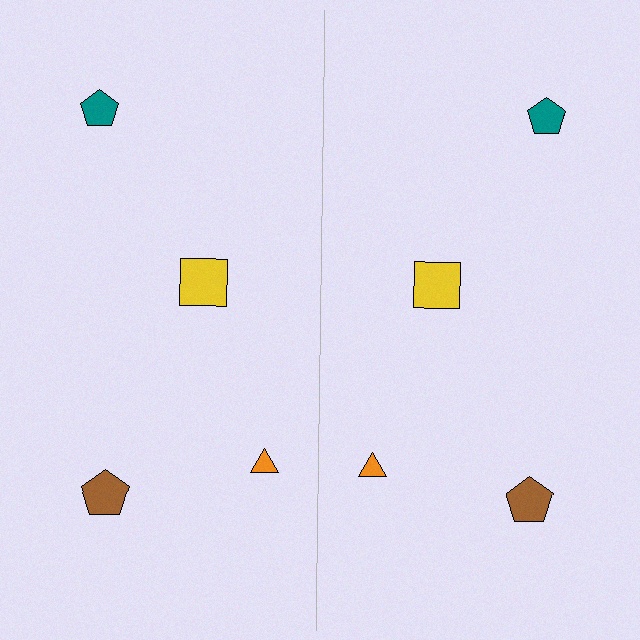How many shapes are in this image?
There are 8 shapes in this image.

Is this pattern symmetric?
Yes, this pattern has bilateral (reflection) symmetry.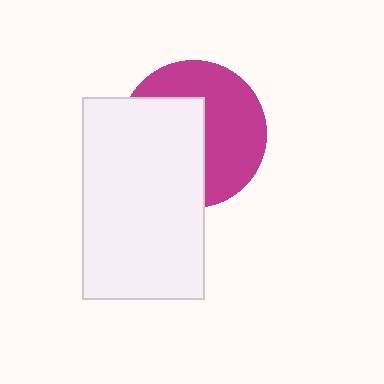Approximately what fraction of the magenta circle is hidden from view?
Roughly 48% of the magenta circle is hidden behind the white rectangle.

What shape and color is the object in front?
The object in front is a white rectangle.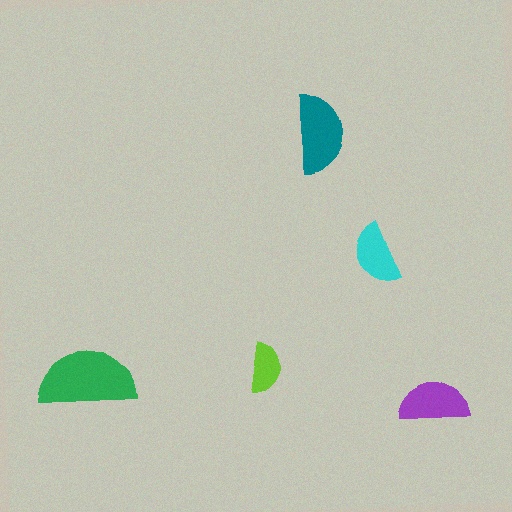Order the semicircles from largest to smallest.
the green one, the teal one, the purple one, the cyan one, the lime one.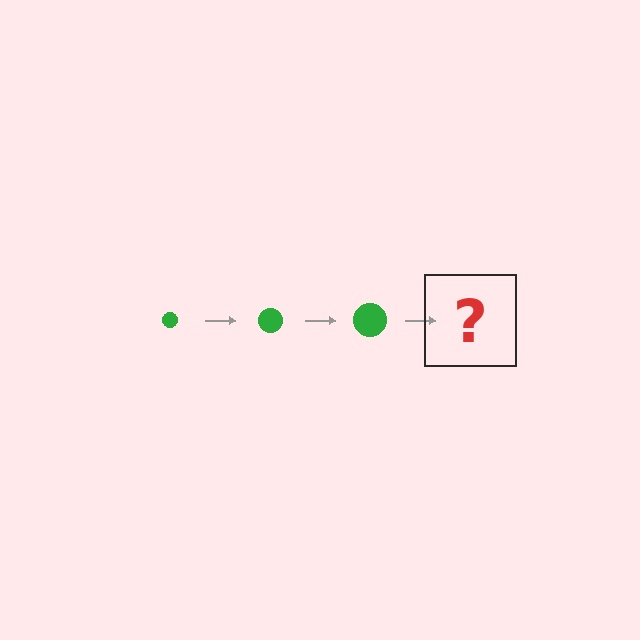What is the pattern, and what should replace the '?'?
The pattern is that the circle gets progressively larger each step. The '?' should be a green circle, larger than the previous one.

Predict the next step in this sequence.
The next step is a green circle, larger than the previous one.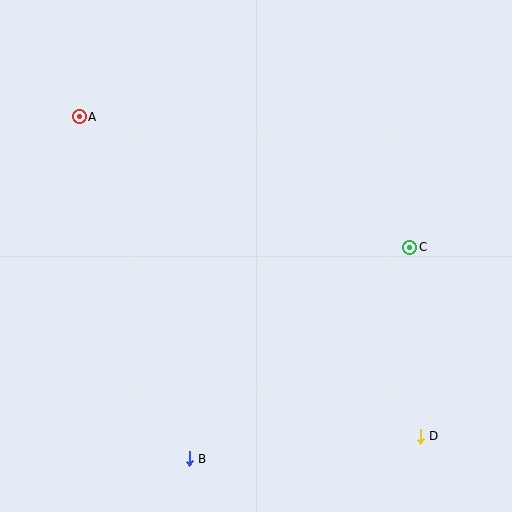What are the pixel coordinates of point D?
Point D is at (420, 437).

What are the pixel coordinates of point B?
Point B is at (189, 459).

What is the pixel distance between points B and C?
The distance between B and C is 306 pixels.